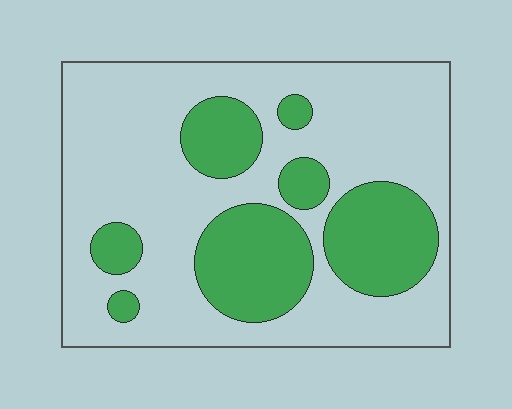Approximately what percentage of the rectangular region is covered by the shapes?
Approximately 30%.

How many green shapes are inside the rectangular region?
7.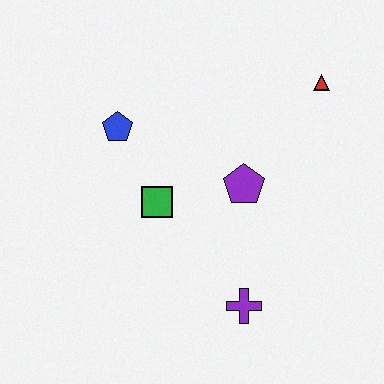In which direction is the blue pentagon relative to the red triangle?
The blue pentagon is to the left of the red triangle.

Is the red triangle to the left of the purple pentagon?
No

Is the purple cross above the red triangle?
No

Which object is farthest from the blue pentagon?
The purple cross is farthest from the blue pentagon.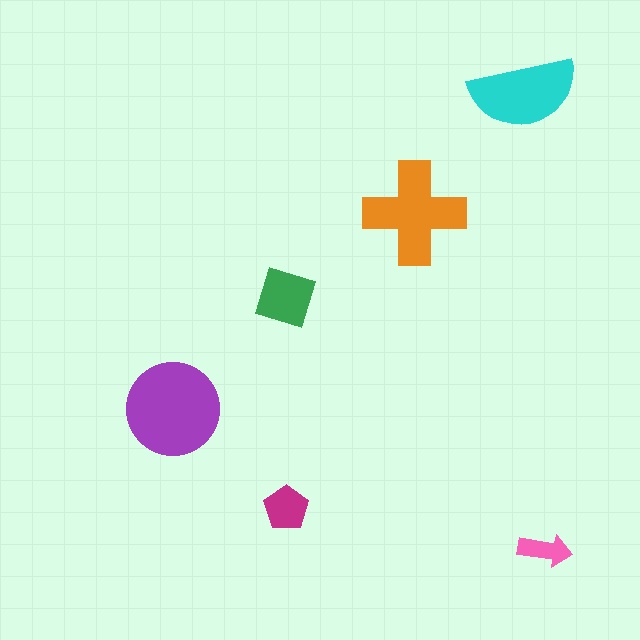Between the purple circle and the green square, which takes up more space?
The purple circle.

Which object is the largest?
The purple circle.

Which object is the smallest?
The pink arrow.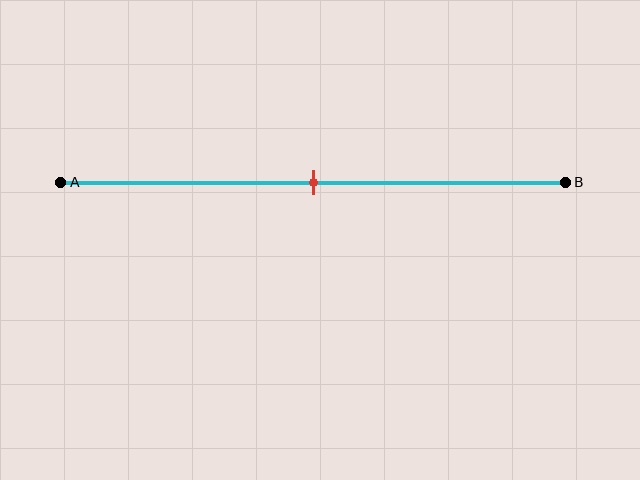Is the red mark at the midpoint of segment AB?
Yes, the mark is approximately at the midpoint.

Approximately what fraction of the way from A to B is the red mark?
The red mark is approximately 50% of the way from A to B.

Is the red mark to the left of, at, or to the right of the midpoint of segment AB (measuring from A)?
The red mark is approximately at the midpoint of segment AB.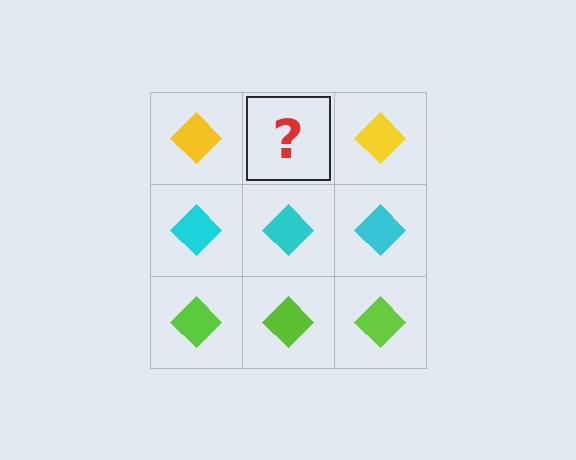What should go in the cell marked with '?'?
The missing cell should contain a yellow diamond.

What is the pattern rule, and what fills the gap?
The rule is that each row has a consistent color. The gap should be filled with a yellow diamond.